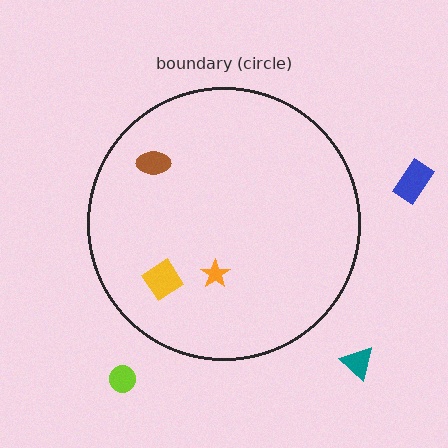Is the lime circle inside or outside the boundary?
Outside.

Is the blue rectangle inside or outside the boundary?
Outside.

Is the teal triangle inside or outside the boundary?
Outside.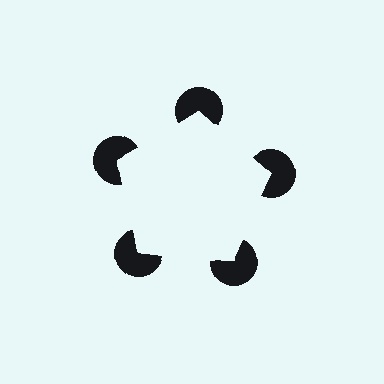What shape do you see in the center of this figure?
An illusory pentagon — its edges are inferred from the aligned wedge cuts in the pac-man discs, not physically drawn.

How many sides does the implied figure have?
5 sides.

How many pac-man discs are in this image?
There are 5 — one at each vertex of the illusory pentagon.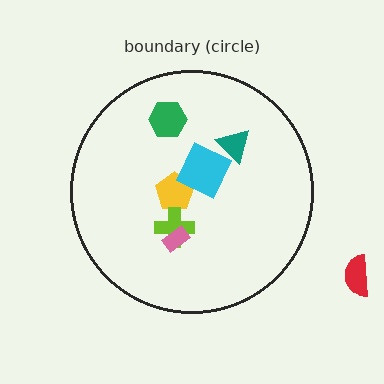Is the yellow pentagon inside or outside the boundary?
Inside.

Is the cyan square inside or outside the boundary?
Inside.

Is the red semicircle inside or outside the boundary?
Outside.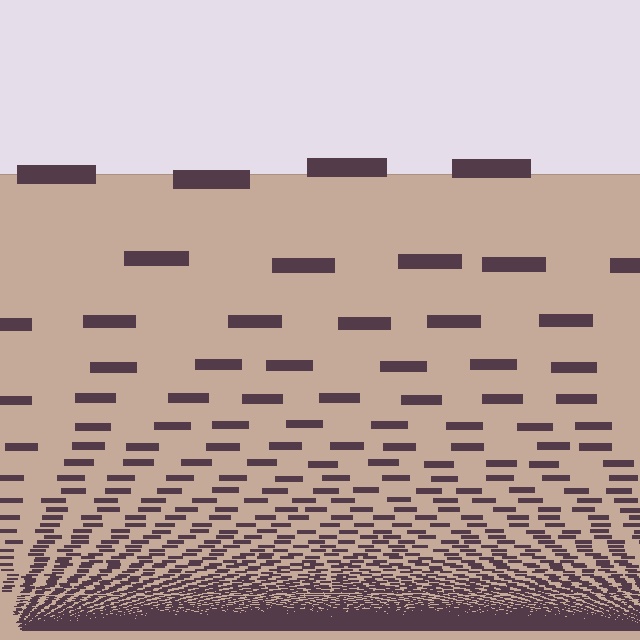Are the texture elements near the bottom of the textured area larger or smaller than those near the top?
Smaller. The gradient is inverted — elements near the bottom are smaller and denser.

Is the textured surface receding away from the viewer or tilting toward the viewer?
The surface appears to tilt toward the viewer. Texture elements get larger and sparser toward the top.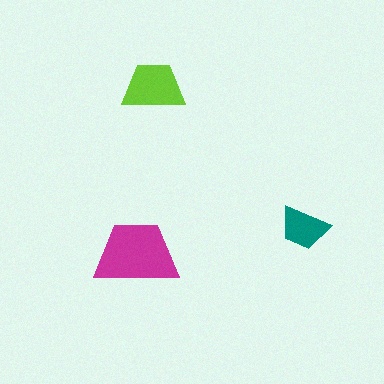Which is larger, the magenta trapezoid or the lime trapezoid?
The magenta one.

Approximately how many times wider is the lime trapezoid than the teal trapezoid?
About 1.5 times wider.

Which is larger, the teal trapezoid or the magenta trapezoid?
The magenta one.